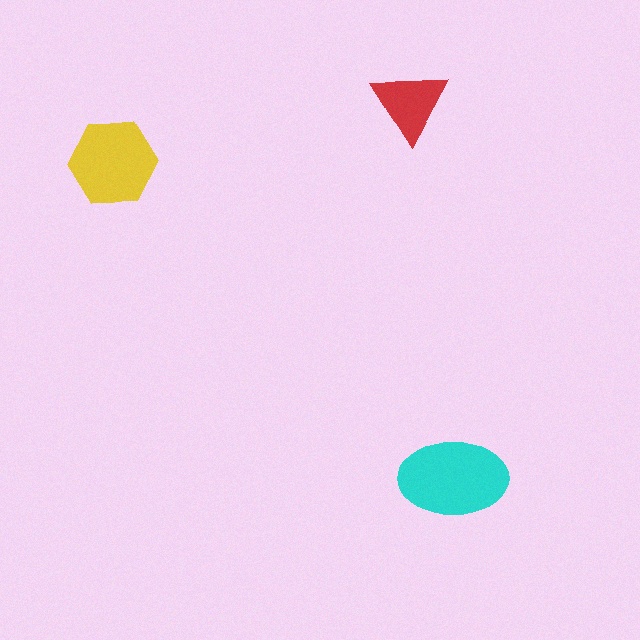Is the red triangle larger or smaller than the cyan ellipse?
Smaller.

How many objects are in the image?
There are 3 objects in the image.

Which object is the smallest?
The red triangle.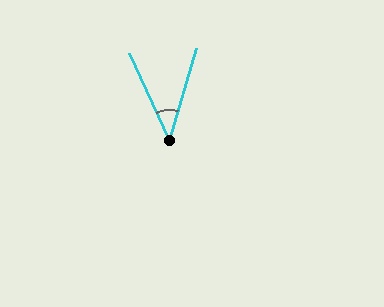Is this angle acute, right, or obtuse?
It is acute.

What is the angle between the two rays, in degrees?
Approximately 41 degrees.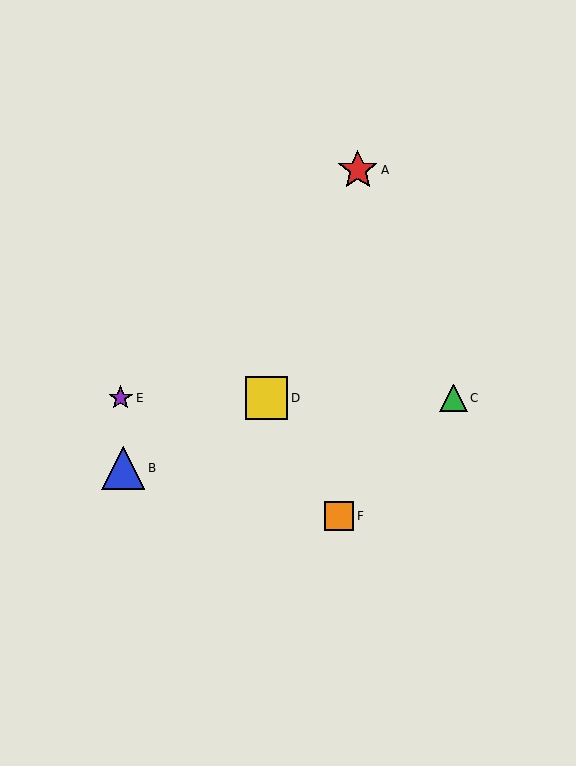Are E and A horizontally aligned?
No, E is at y≈398 and A is at y≈170.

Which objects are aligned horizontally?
Objects C, D, E are aligned horizontally.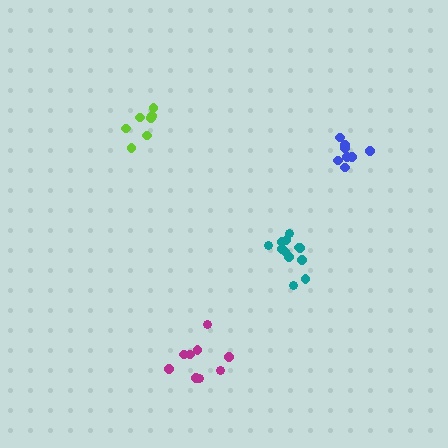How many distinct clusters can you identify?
There are 4 distinct clusters.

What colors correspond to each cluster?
The clusters are colored: lime, magenta, blue, teal.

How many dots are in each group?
Group 1: 7 dots, Group 2: 9 dots, Group 3: 8 dots, Group 4: 13 dots (37 total).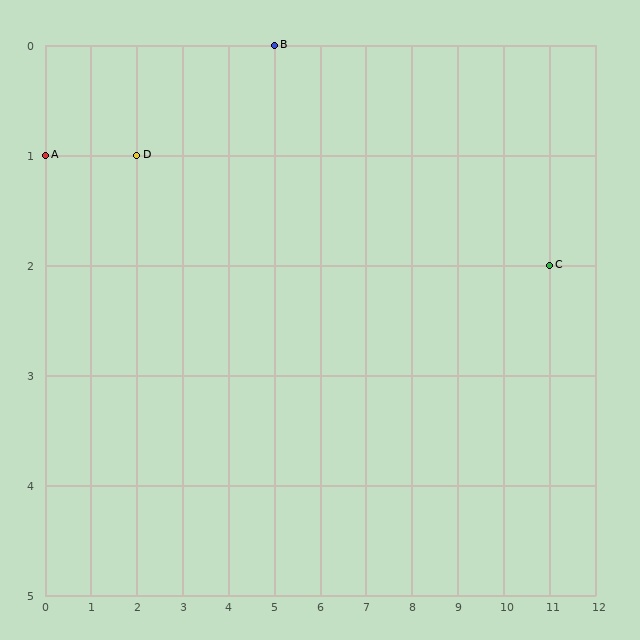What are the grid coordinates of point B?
Point B is at grid coordinates (5, 0).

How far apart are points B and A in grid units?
Points B and A are 5 columns and 1 row apart (about 5.1 grid units diagonally).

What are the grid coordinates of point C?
Point C is at grid coordinates (11, 2).